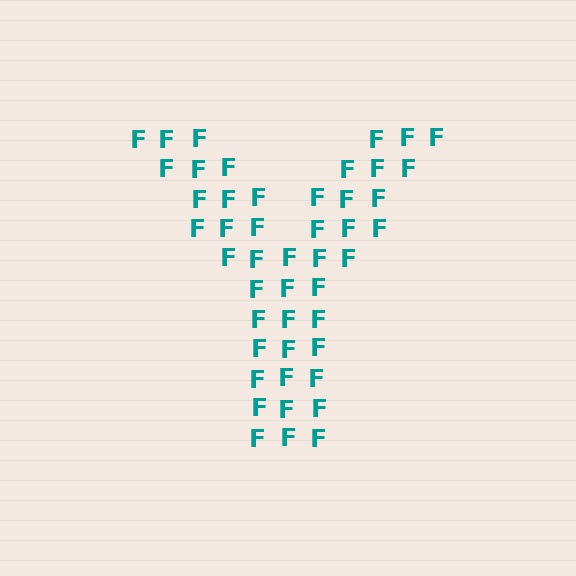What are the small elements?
The small elements are letter F's.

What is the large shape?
The large shape is the letter Y.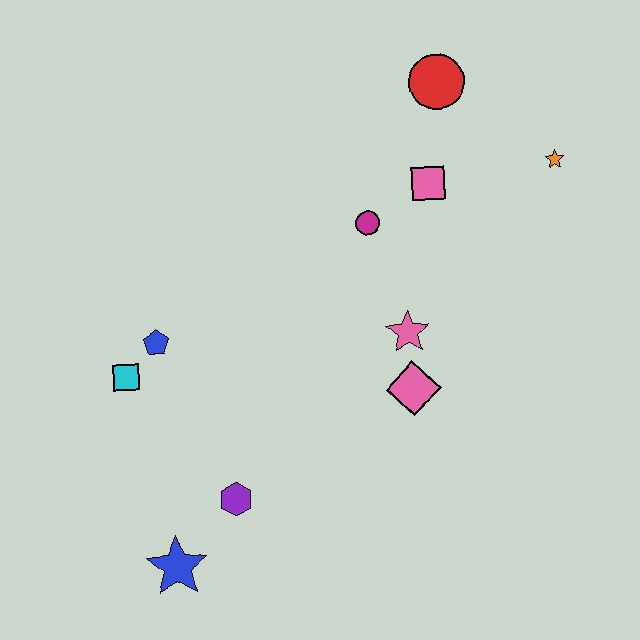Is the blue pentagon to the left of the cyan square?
No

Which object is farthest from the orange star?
The blue star is farthest from the orange star.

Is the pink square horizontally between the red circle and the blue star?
Yes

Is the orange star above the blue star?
Yes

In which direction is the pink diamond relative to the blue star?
The pink diamond is to the right of the blue star.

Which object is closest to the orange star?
The pink square is closest to the orange star.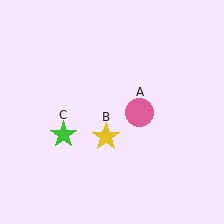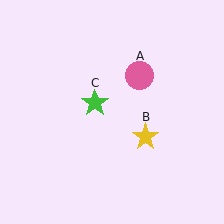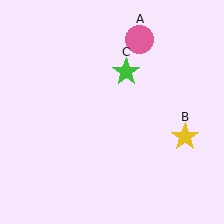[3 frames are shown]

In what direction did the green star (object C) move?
The green star (object C) moved up and to the right.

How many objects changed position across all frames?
3 objects changed position: pink circle (object A), yellow star (object B), green star (object C).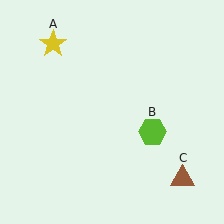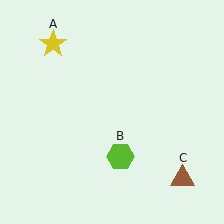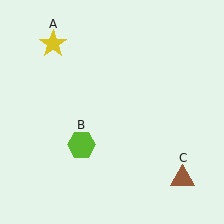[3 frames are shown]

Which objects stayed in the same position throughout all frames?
Yellow star (object A) and brown triangle (object C) remained stationary.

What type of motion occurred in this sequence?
The lime hexagon (object B) rotated clockwise around the center of the scene.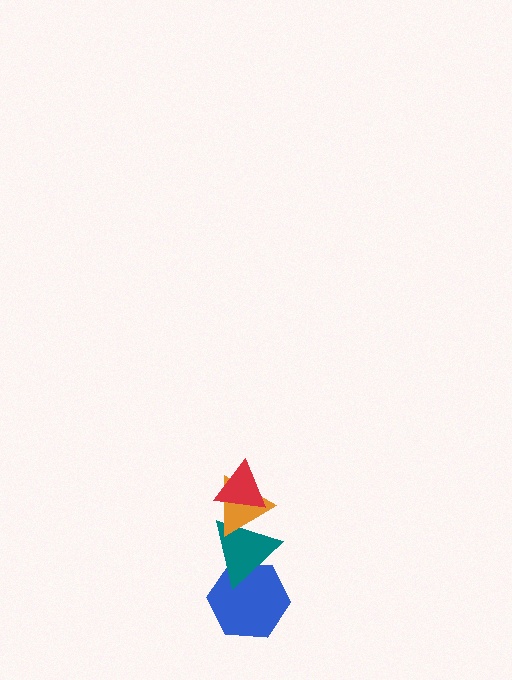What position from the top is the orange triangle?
The orange triangle is 2nd from the top.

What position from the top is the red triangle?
The red triangle is 1st from the top.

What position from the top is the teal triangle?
The teal triangle is 3rd from the top.